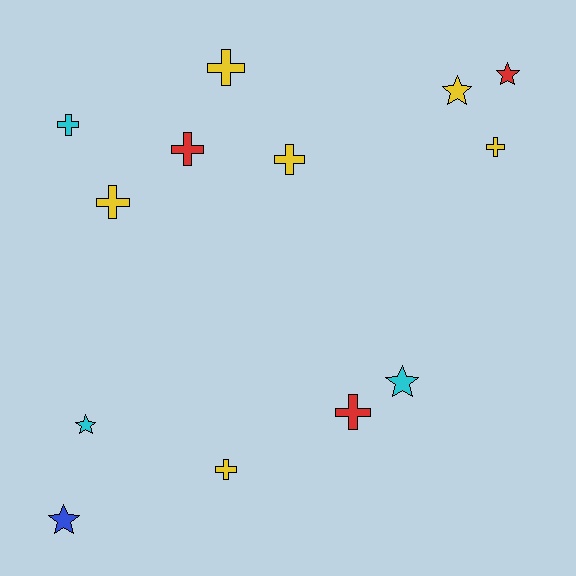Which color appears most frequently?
Yellow, with 6 objects.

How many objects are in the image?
There are 13 objects.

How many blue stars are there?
There is 1 blue star.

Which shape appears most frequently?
Cross, with 8 objects.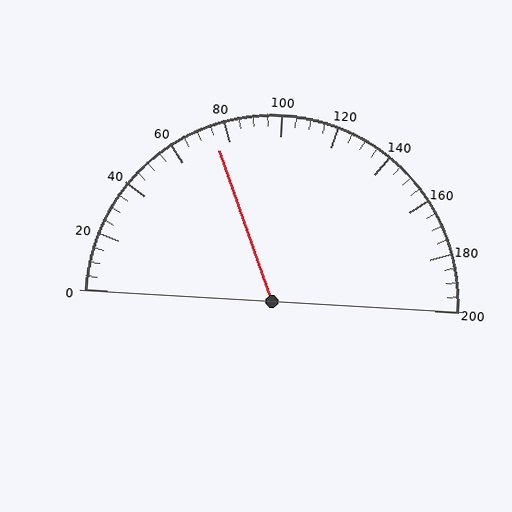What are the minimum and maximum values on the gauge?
The gauge ranges from 0 to 200.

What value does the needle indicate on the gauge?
The needle indicates approximately 75.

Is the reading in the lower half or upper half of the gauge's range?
The reading is in the lower half of the range (0 to 200).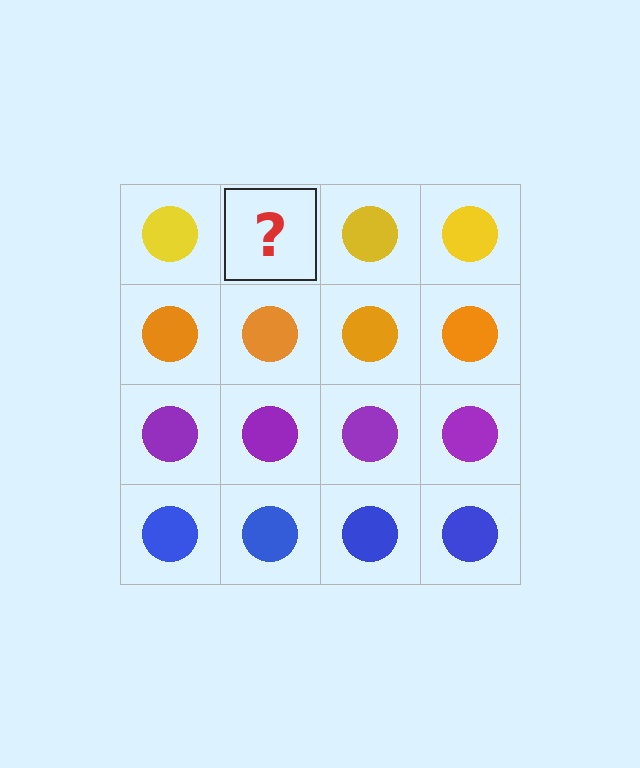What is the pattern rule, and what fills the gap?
The rule is that each row has a consistent color. The gap should be filled with a yellow circle.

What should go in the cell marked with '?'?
The missing cell should contain a yellow circle.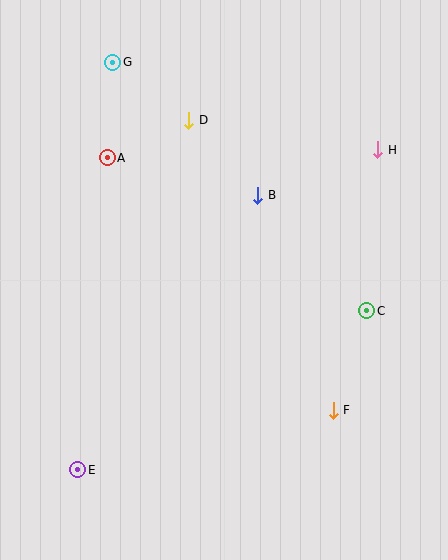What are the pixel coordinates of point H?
Point H is at (378, 150).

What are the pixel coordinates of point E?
Point E is at (78, 470).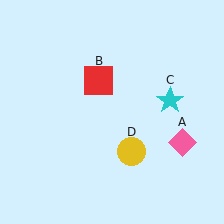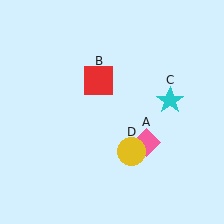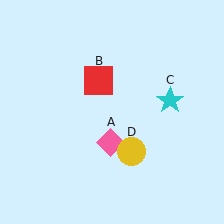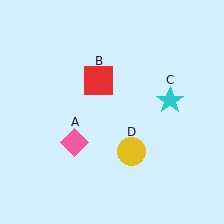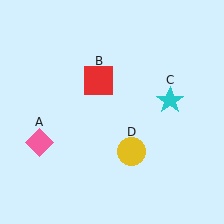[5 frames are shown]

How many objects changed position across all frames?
1 object changed position: pink diamond (object A).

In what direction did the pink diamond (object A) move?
The pink diamond (object A) moved left.